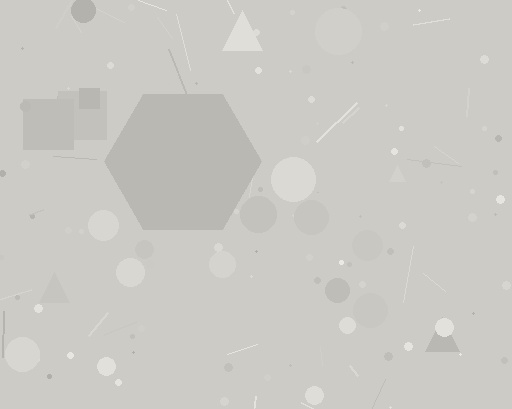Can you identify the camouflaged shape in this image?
The camouflaged shape is a hexagon.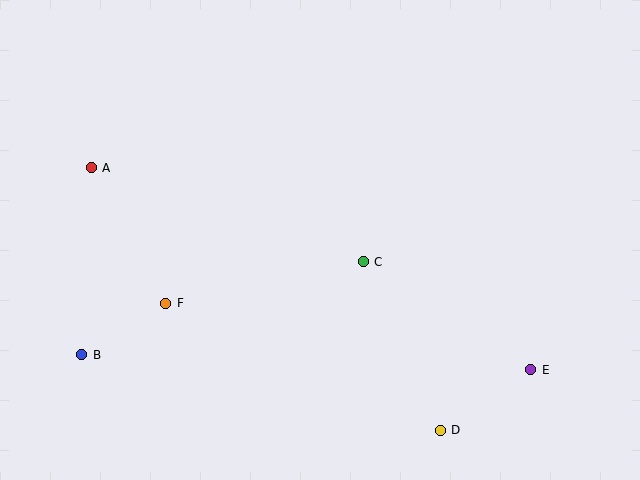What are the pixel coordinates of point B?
Point B is at (82, 355).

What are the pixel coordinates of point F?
Point F is at (166, 303).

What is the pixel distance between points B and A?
The distance between B and A is 187 pixels.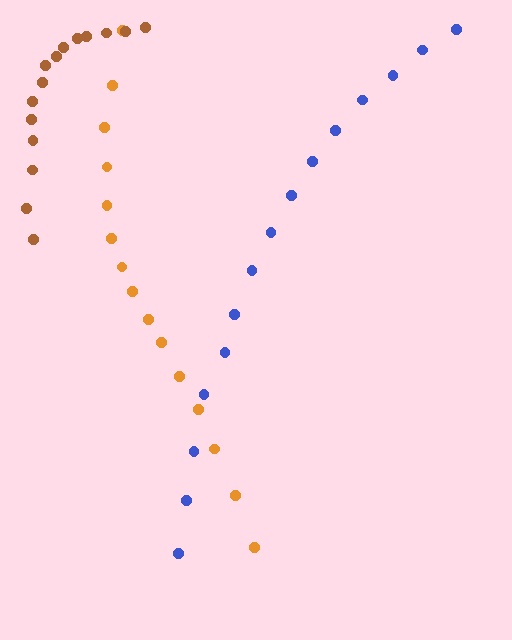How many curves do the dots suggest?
There are 3 distinct paths.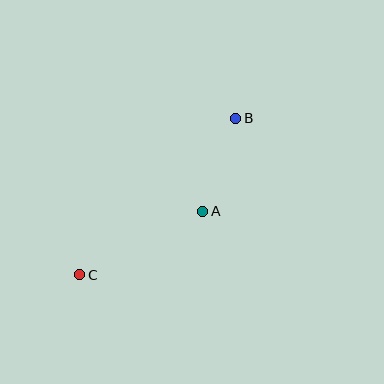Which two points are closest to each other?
Points A and B are closest to each other.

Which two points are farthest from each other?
Points B and C are farthest from each other.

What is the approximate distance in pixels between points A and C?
The distance between A and C is approximately 138 pixels.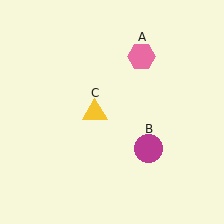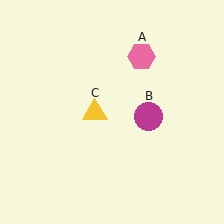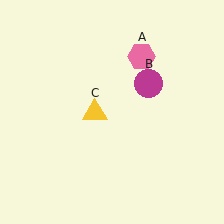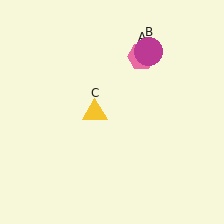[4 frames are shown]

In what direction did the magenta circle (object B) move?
The magenta circle (object B) moved up.